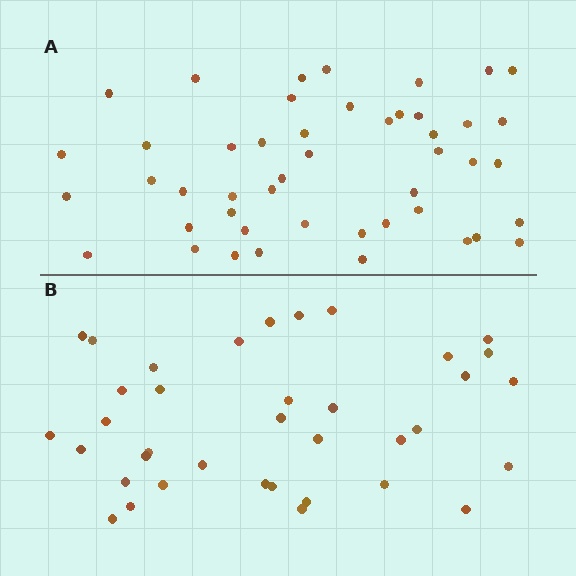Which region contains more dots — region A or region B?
Region A (the top region) has more dots.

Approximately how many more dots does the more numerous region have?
Region A has roughly 10 or so more dots than region B.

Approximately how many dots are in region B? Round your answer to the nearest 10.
About 40 dots. (The exact count is 37, which rounds to 40.)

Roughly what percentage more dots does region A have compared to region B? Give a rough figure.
About 25% more.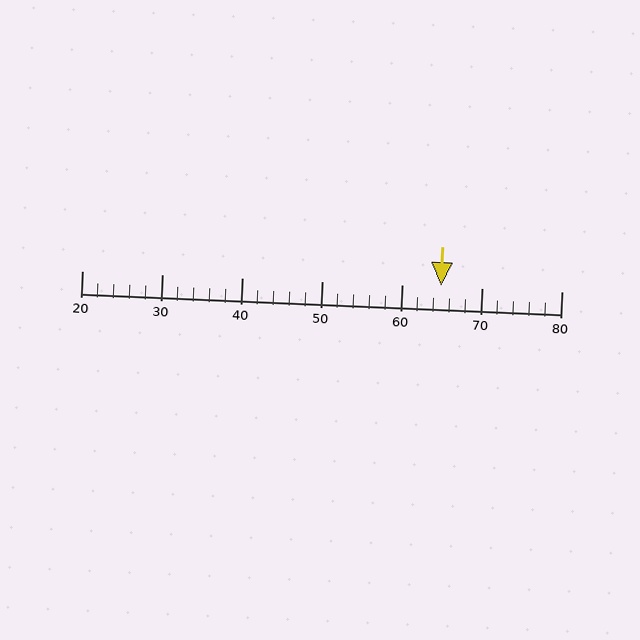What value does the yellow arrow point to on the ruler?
The yellow arrow points to approximately 65.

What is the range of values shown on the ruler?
The ruler shows values from 20 to 80.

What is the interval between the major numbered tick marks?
The major tick marks are spaced 10 units apart.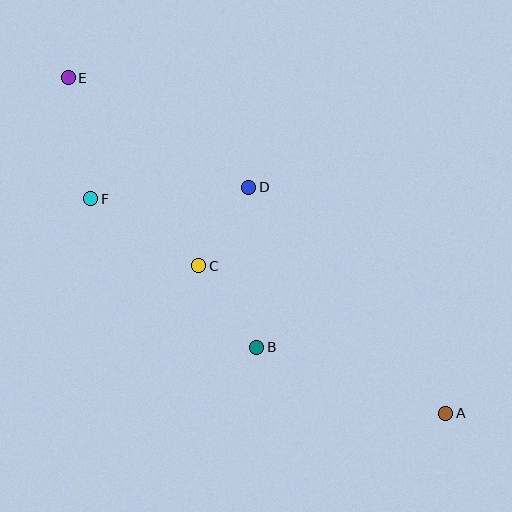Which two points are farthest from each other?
Points A and E are farthest from each other.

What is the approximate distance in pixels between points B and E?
The distance between B and E is approximately 329 pixels.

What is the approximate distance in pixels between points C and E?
The distance between C and E is approximately 229 pixels.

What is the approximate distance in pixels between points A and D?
The distance between A and D is approximately 300 pixels.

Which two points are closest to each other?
Points C and D are closest to each other.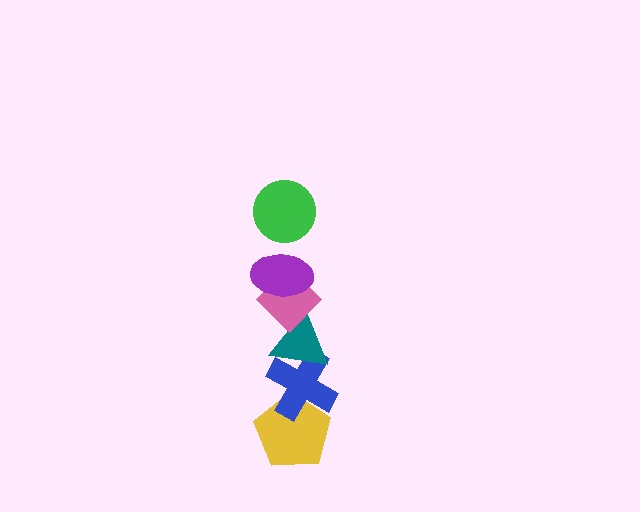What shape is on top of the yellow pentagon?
The blue cross is on top of the yellow pentagon.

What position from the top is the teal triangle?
The teal triangle is 4th from the top.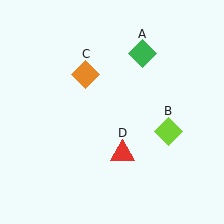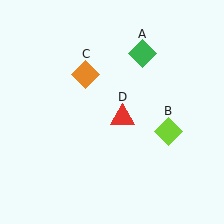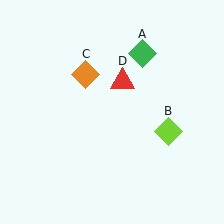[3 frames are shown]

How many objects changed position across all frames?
1 object changed position: red triangle (object D).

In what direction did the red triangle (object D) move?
The red triangle (object D) moved up.